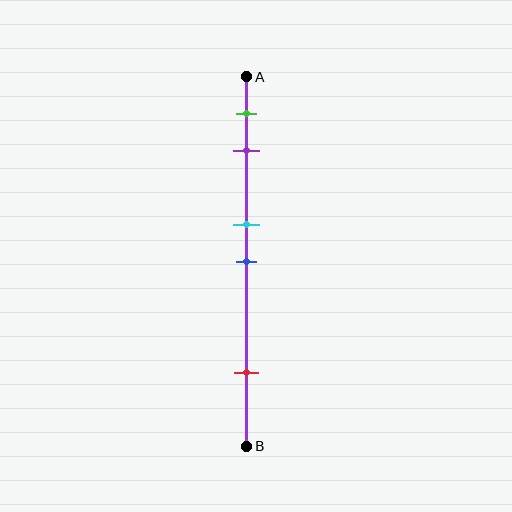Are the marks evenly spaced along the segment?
No, the marks are not evenly spaced.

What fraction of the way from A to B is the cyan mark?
The cyan mark is approximately 40% (0.4) of the way from A to B.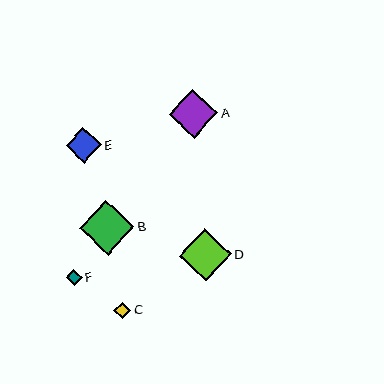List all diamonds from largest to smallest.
From largest to smallest: B, D, A, E, C, F.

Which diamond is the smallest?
Diamond F is the smallest with a size of approximately 16 pixels.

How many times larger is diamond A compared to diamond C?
Diamond A is approximately 2.9 times the size of diamond C.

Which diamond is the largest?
Diamond B is the largest with a size of approximately 55 pixels.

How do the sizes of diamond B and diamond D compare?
Diamond B and diamond D are approximately the same size.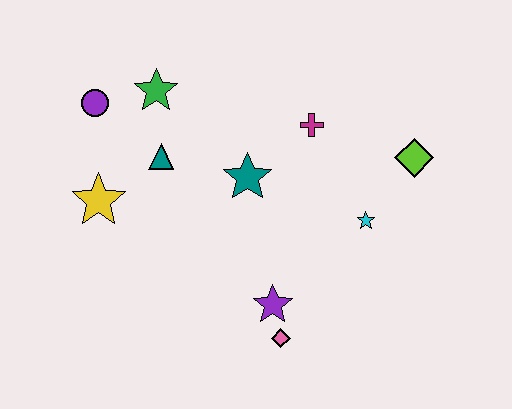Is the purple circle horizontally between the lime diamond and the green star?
No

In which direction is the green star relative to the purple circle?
The green star is to the right of the purple circle.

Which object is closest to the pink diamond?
The purple star is closest to the pink diamond.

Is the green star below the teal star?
No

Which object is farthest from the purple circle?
The lime diamond is farthest from the purple circle.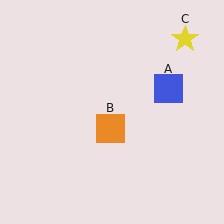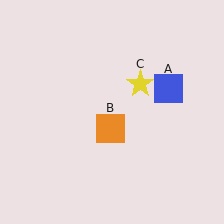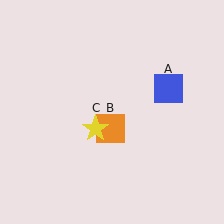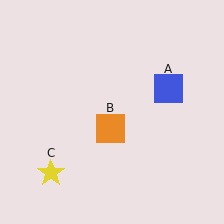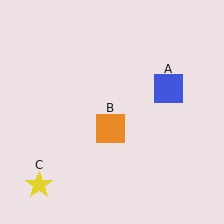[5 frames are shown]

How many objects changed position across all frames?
1 object changed position: yellow star (object C).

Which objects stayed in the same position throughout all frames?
Blue square (object A) and orange square (object B) remained stationary.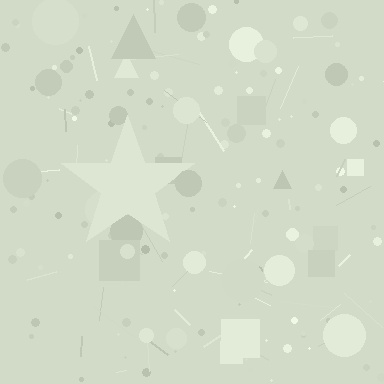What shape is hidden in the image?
A star is hidden in the image.